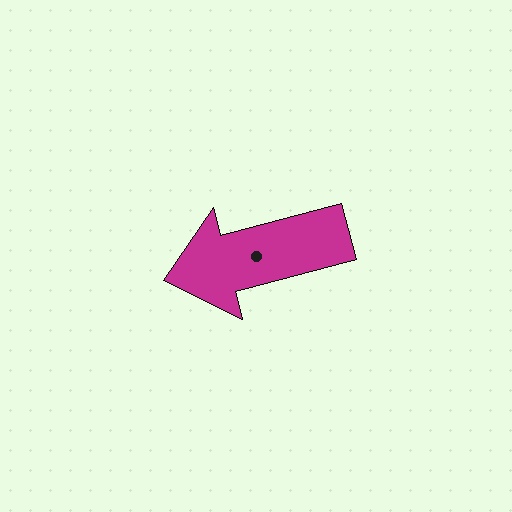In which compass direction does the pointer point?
West.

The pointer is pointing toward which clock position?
Roughly 9 o'clock.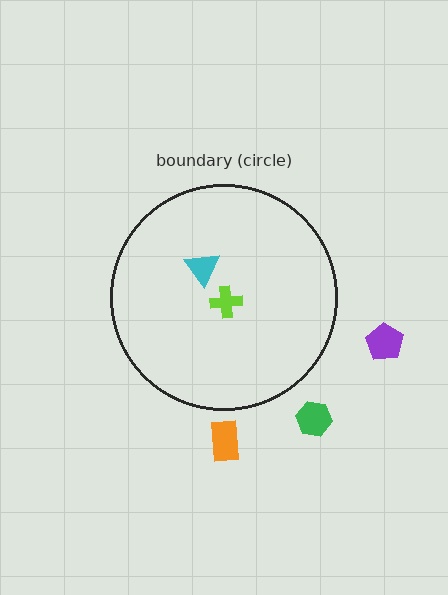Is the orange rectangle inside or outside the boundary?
Outside.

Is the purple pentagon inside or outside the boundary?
Outside.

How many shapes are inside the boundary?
2 inside, 3 outside.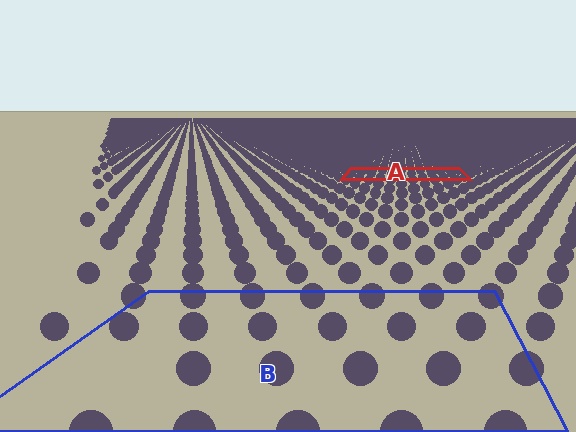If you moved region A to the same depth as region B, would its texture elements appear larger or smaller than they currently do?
They would appear larger. At a closer depth, the same texture elements are projected at a bigger on-screen size.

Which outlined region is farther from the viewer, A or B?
Region A is farther from the viewer — the texture elements inside it appear smaller and more densely packed.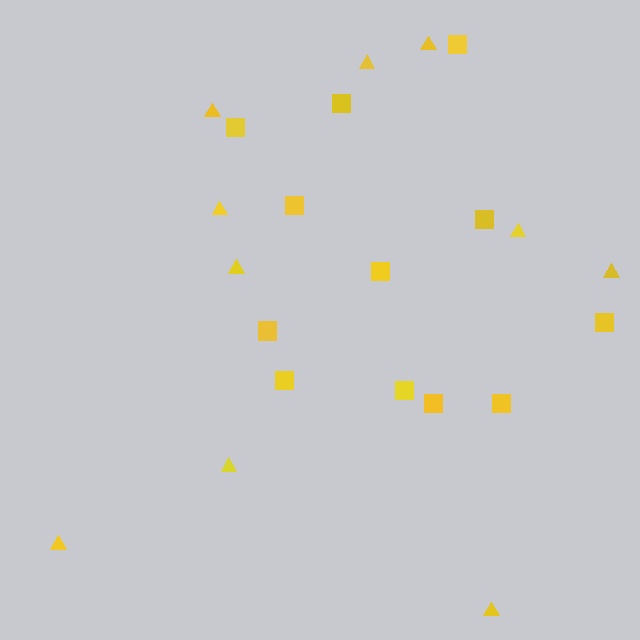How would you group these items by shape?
There are 2 groups: one group of triangles (10) and one group of squares (12).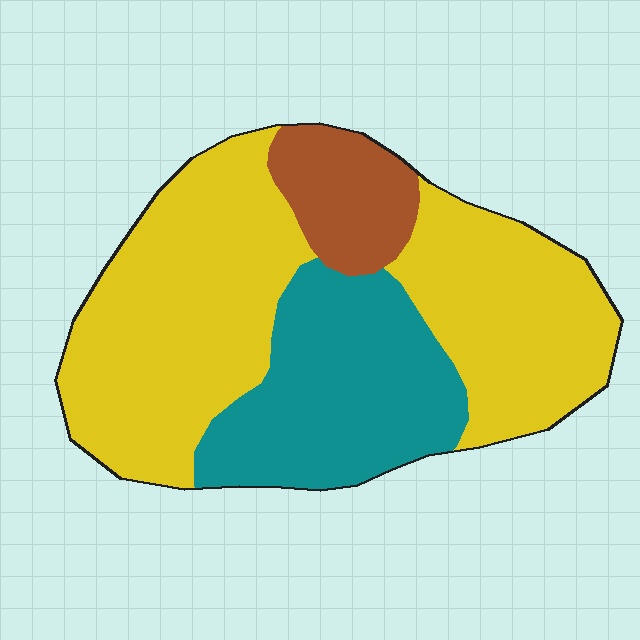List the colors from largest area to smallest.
From largest to smallest: yellow, teal, brown.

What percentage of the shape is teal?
Teal takes up about one quarter (1/4) of the shape.